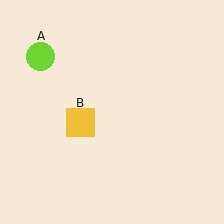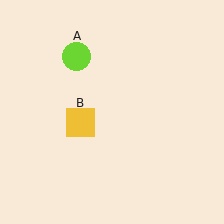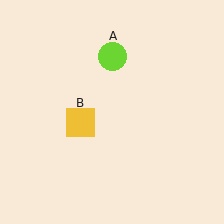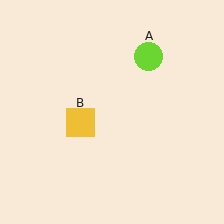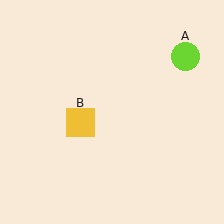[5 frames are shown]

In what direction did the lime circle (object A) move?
The lime circle (object A) moved right.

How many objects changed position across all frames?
1 object changed position: lime circle (object A).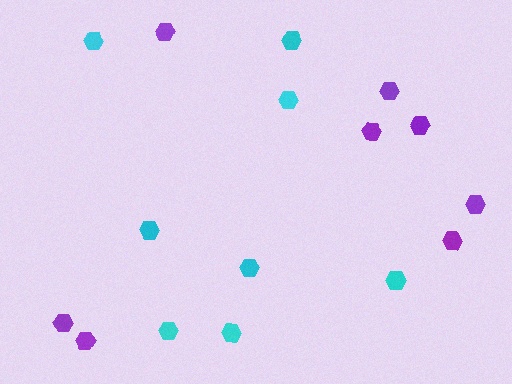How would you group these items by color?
There are 2 groups: one group of cyan hexagons (8) and one group of purple hexagons (8).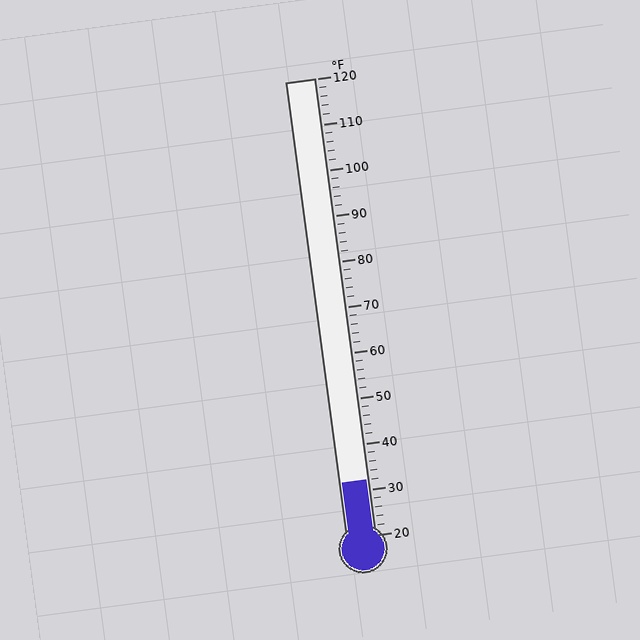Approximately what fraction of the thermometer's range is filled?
The thermometer is filled to approximately 10% of its range.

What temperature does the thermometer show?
The thermometer shows approximately 32°F.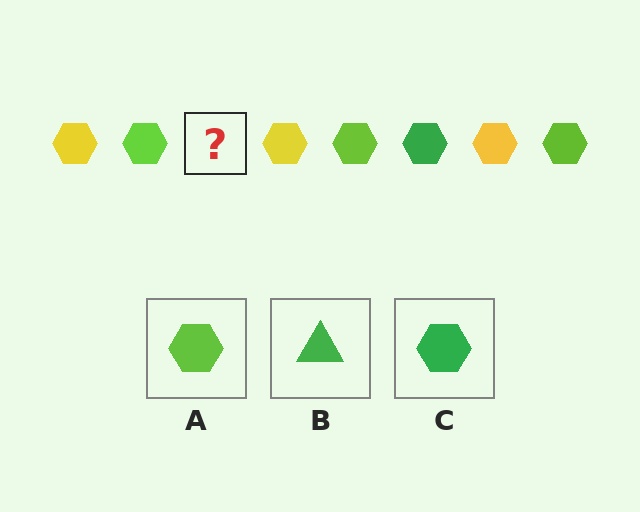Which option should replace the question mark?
Option C.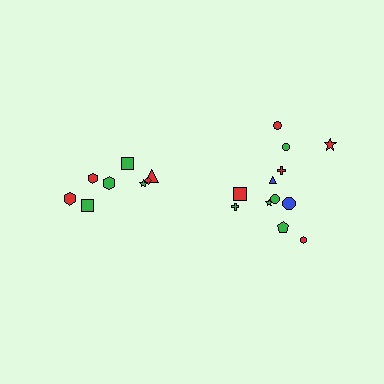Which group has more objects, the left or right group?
The right group.